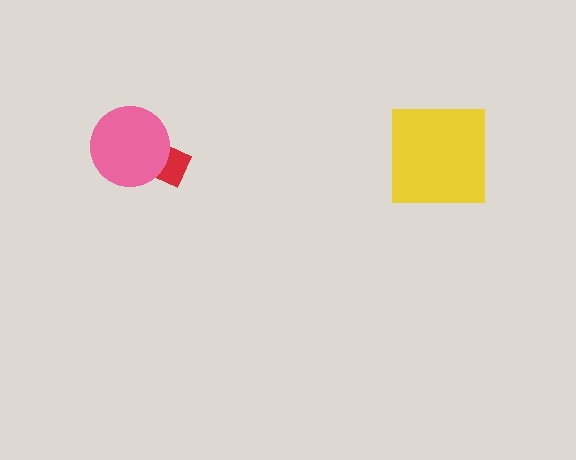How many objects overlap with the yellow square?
0 objects overlap with the yellow square.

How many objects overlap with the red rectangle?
1 object overlaps with the red rectangle.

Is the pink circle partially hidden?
No, no other shape covers it.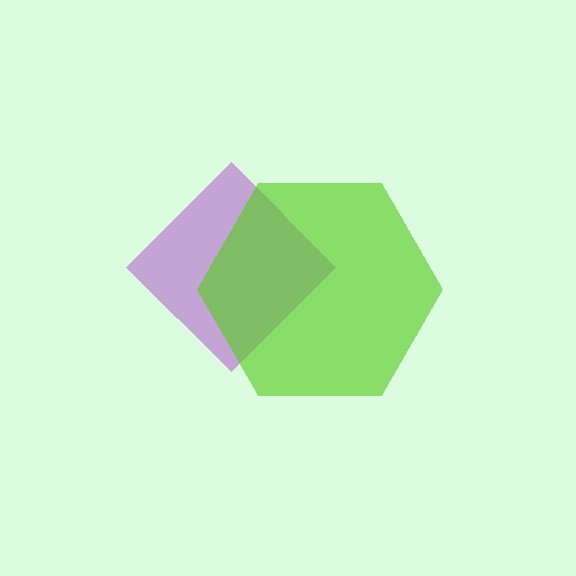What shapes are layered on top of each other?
The layered shapes are: a purple diamond, a lime hexagon.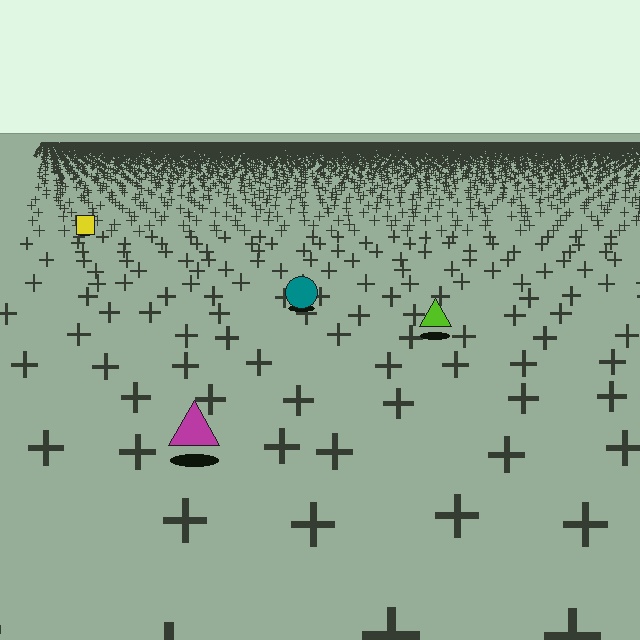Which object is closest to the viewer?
The magenta triangle is closest. The texture marks near it are larger and more spread out.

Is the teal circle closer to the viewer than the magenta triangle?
No. The magenta triangle is closer — you can tell from the texture gradient: the ground texture is coarser near it.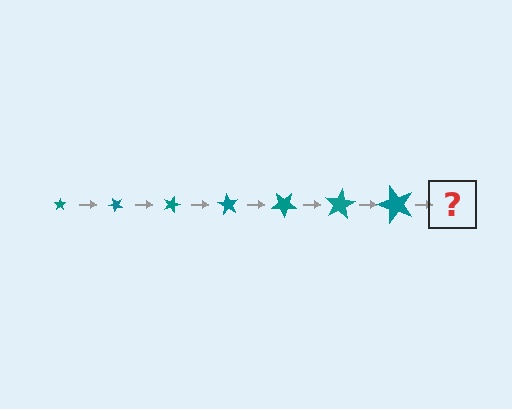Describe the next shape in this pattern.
It should be a star, larger than the previous one and rotated 315 degrees from the start.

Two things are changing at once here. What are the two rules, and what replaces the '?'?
The two rules are that the star grows larger each step and it rotates 45 degrees each step. The '?' should be a star, larger than the previous one and rotated 315 degrees from the start.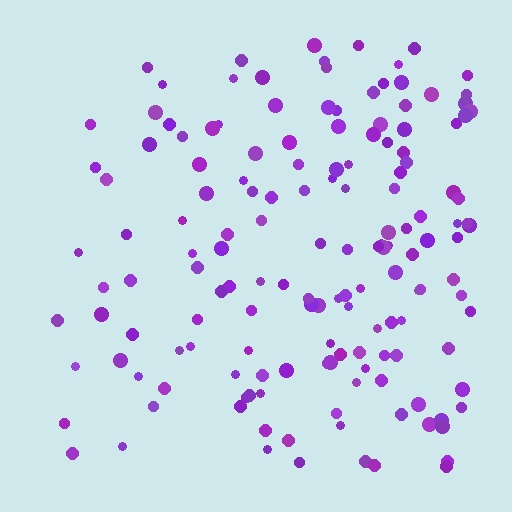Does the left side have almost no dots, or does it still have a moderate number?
Still a moderate number, just noticeably fewer than the right.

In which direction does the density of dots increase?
From left to right, with the right side densest.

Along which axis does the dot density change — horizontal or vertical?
Horizontal.